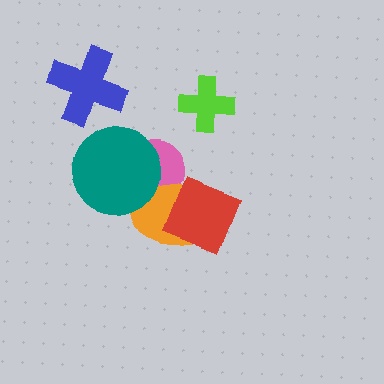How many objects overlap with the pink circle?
2 objects overlap with the pink circle.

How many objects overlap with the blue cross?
0 objects overlap with the blue cross.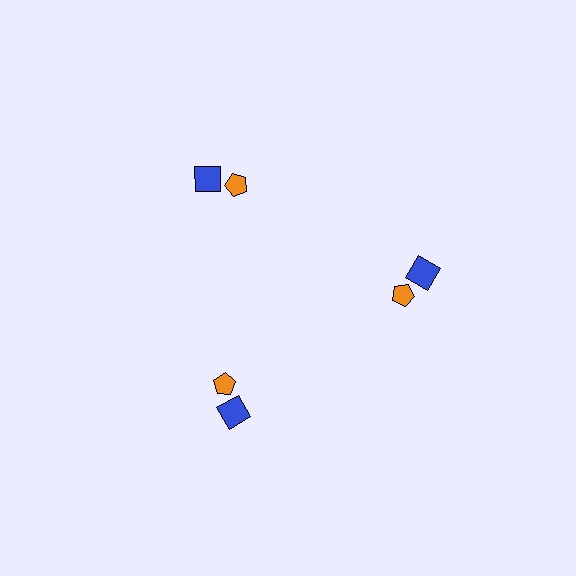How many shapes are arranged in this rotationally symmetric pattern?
There are 6 shapes, arranged in 3 groups of 2.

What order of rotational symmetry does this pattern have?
This pattern has 3-fold rotational symmetry.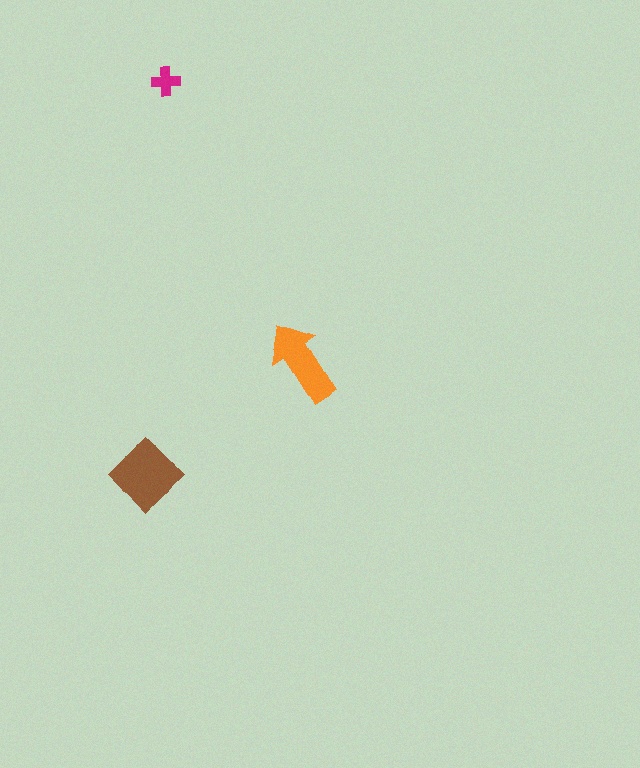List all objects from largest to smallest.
The brown diamond, the orange arrow, the magenta cross.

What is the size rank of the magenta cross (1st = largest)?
3rd.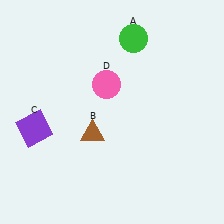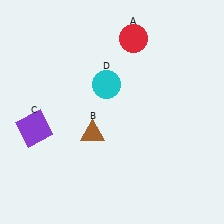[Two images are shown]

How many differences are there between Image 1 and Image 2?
There are 2 differences between the two images.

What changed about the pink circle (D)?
In Image 1, D is pink. In Image 2, it changed to cyan.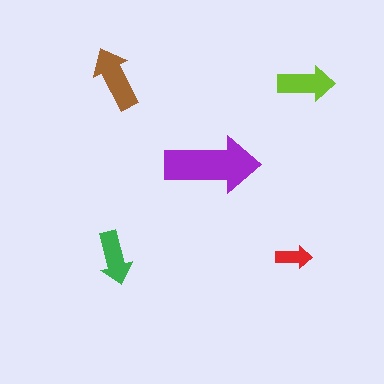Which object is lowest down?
The green arrow is bottommost.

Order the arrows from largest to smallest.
the purple one, the brown one, the lime one, the green one, the red one.